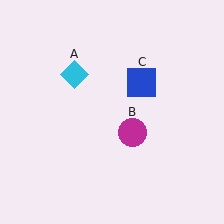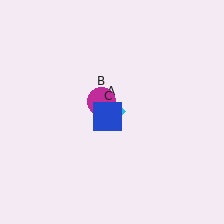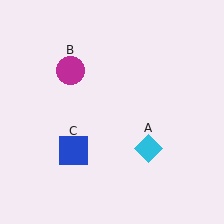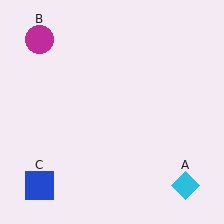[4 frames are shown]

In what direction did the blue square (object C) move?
The blue square (object C) moved down and to the left.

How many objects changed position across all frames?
3 objects changed position: cyan diamond (object A), magenta circle (object B), blue square (object C).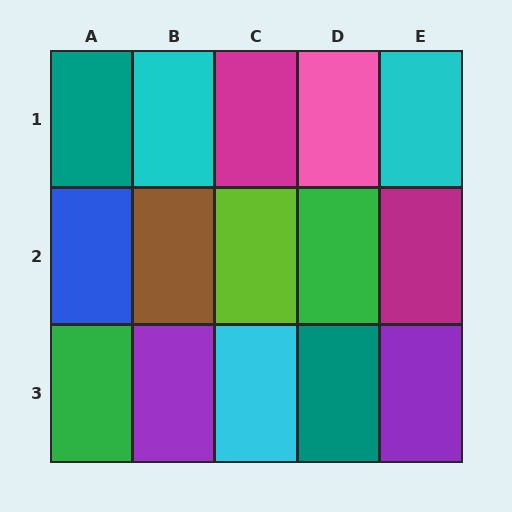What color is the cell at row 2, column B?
Brown.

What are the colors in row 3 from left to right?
Green, purple, cyan, teal, purple.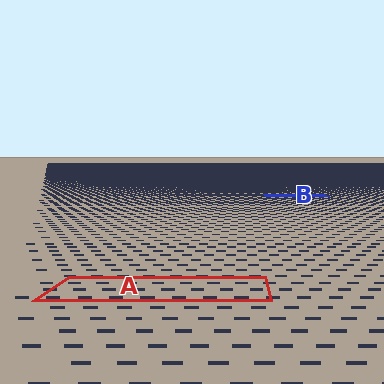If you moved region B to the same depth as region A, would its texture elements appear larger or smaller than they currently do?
They would appear larger. At a closer depth, the same texture elements are projected at a bigger on-screen size.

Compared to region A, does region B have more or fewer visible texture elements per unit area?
Region B has more texture elements per unit area — they are packed more densely because it is farther away.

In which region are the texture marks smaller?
The texture marks are smaller in region B, because it is farther away.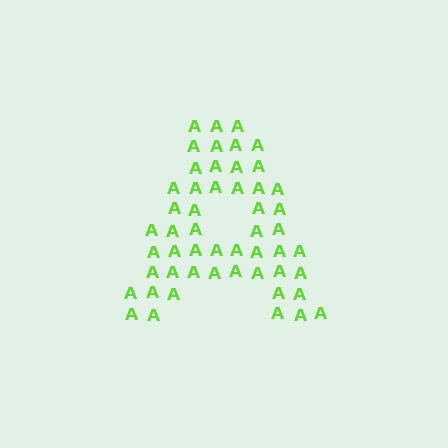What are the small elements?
The small elements are letter A's.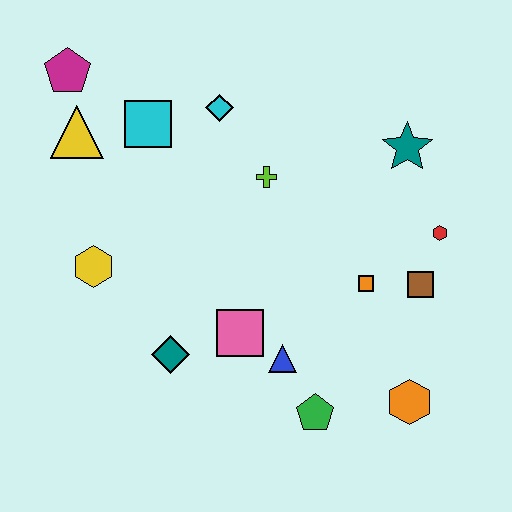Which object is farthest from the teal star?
The magenta pentagon is farthest from the teal star.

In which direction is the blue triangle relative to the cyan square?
The blue triangle is below the cyan square.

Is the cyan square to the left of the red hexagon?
Yes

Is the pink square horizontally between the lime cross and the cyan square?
Yes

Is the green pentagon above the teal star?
No